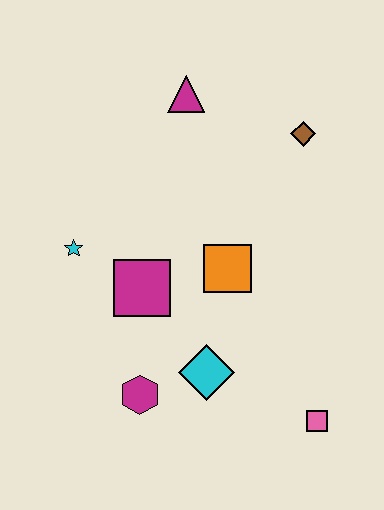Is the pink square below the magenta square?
Yes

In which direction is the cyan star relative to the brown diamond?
The cyan star is to the left of the brown diamond.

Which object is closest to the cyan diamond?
The magenta hexagon is closest to the cyan diamond.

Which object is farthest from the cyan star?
The pink square is farthest from the cyan star.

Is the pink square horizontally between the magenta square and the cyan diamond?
No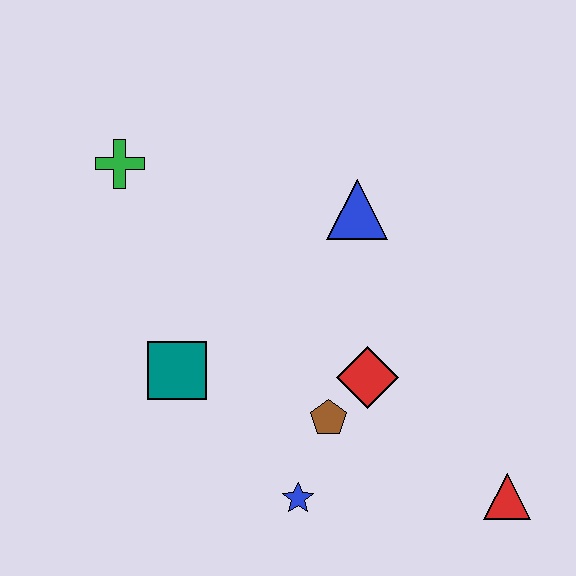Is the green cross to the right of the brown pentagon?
No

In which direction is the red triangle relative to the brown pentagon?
The red triangle is to the right of the brown pentagon.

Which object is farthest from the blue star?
The green cross is farthest from the blue star.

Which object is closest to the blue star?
The brown pentagon is closest to the blue star.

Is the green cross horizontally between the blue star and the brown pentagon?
No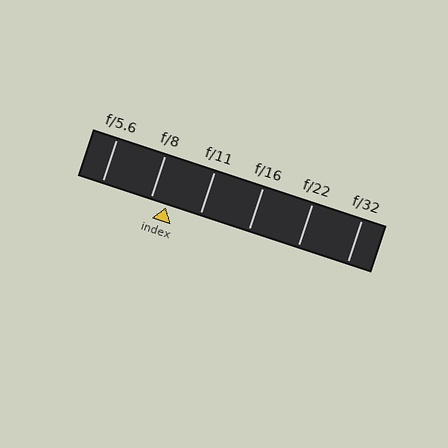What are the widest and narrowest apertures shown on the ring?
The widest aperture shown is f/5.6 and the narrowest is f/32.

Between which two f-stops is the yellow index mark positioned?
The index mark is between f/8 and f/11.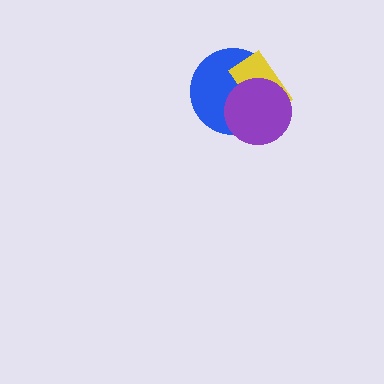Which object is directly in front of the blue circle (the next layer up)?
The yellow rectangle is directly in front of the blue circle.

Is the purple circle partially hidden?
No, no other shape covers it.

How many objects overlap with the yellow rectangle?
2 objects overlap with the yellow rectangle.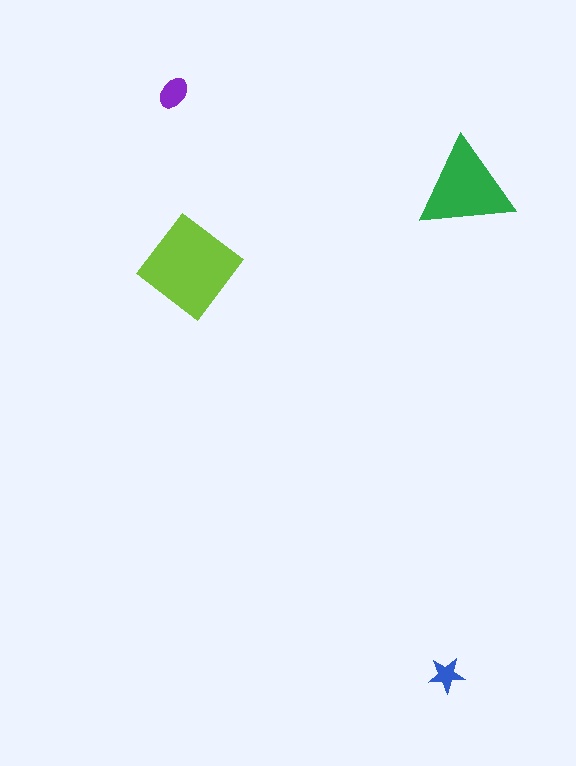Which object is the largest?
The lime diamond.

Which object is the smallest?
The blue star.